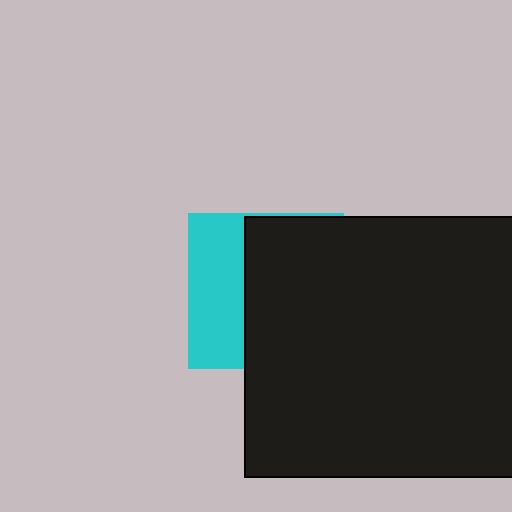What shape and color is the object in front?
The object in front is a black rectangle.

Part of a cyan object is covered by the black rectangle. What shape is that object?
It is a square.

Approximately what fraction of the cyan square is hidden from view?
Roughly 63% of the cyan square is hidden behind the black rectangle.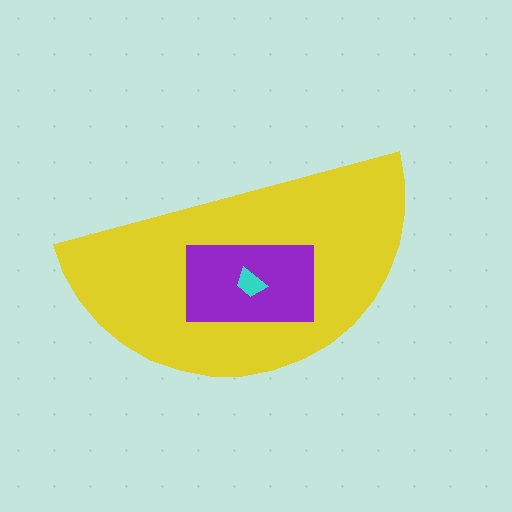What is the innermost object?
The cyan trapezoid.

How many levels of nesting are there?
3.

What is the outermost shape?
The yellow semicircle.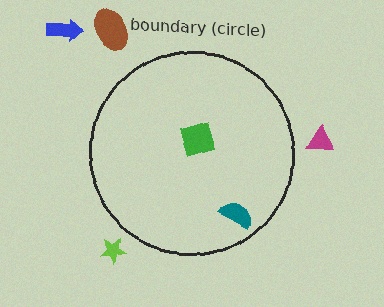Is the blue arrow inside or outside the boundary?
Outside.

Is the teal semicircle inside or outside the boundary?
Inside.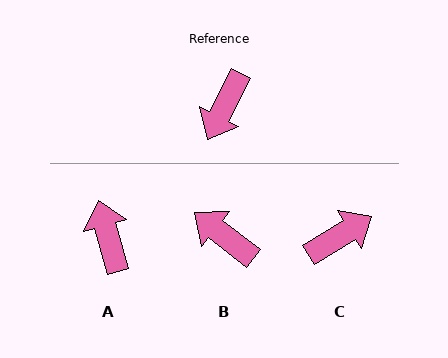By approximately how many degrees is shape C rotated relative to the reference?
Approximately 149 degrees counter-clockwise.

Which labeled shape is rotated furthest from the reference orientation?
C, about 149 degrees away.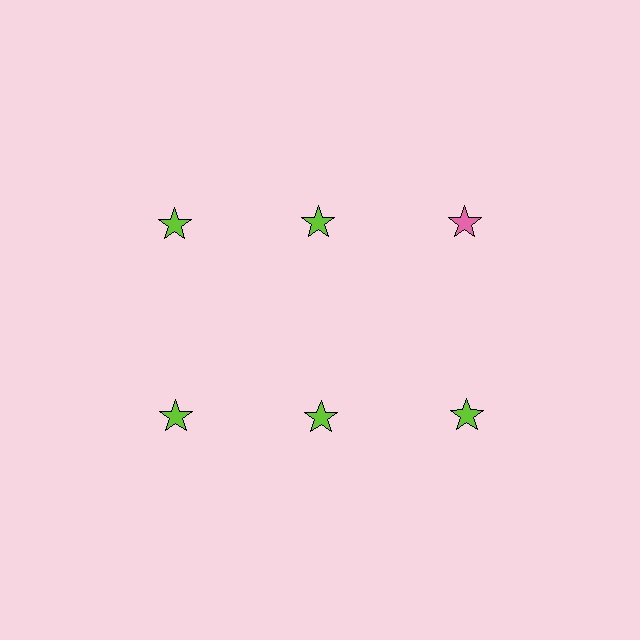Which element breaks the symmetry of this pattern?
The pink star in the top row, center column breaks the symmetry. All other shapes are lime stars.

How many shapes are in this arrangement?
There are 6 shapes arranged in a grid pattern.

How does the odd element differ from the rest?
It has a different color: pink instead of lime.